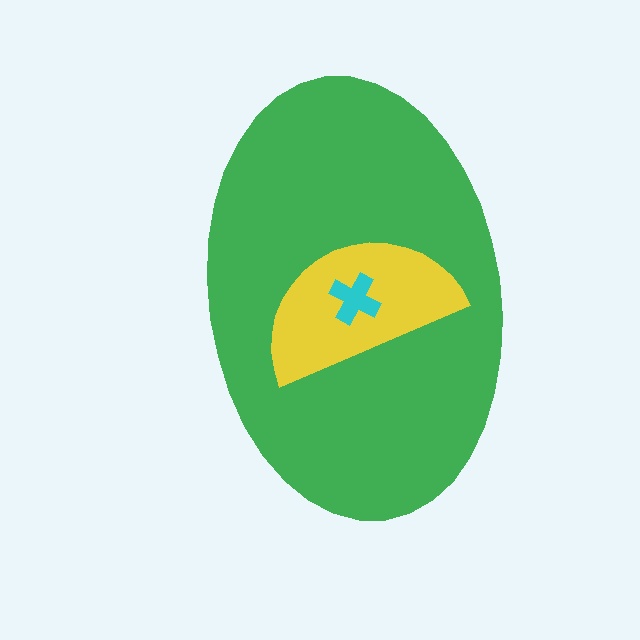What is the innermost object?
The cyan cross.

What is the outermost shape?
The green ellipse.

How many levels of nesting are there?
3.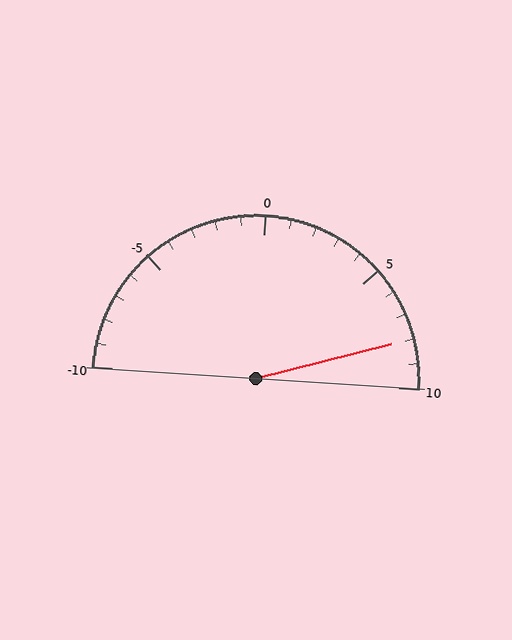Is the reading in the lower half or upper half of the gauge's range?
The reading is in the upper half of the range (-10 to 10).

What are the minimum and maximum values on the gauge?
The gauge ranges from -10 to 10.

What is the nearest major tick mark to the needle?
The nearest major tick mark is 10.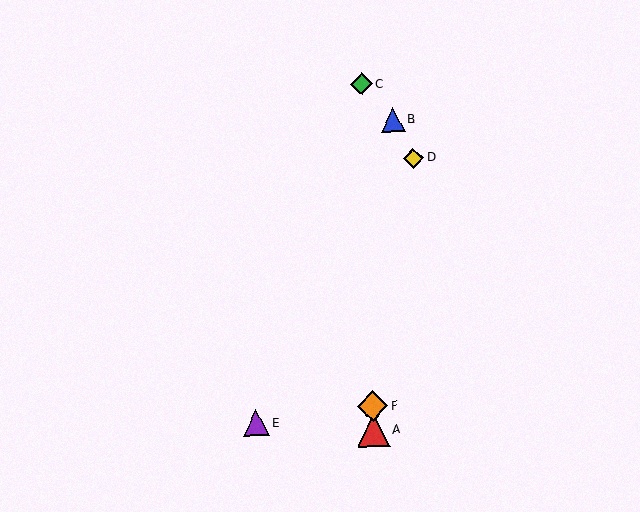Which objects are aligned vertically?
Objects A, C, F are aligned vertically.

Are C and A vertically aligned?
Yes, both are at x≈361.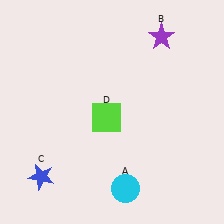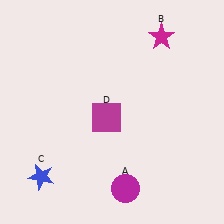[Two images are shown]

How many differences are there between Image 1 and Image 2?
There are 3 differences between the two images.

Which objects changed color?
A changed from cyan to magenta. B changed from purple to magenta. D changed from lime to magenta.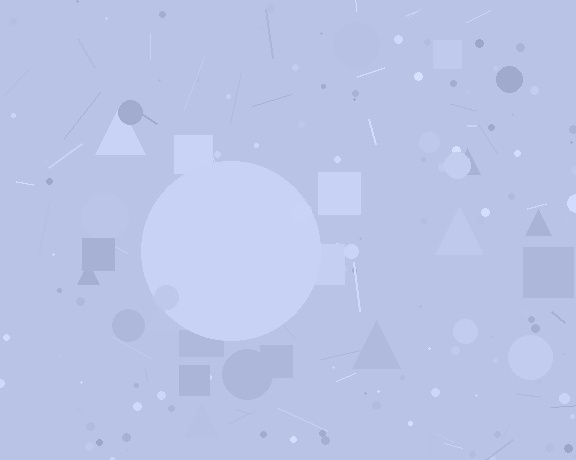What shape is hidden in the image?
A circle is hidden in the image.